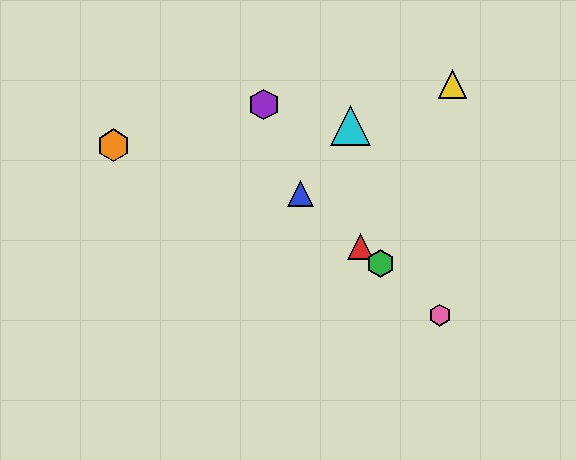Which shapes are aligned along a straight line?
The red triangle, the blue triangle, the green hexagon, the pink hexagon are aligned along a straight line.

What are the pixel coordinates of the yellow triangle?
The yellow triangle is at (452, 84).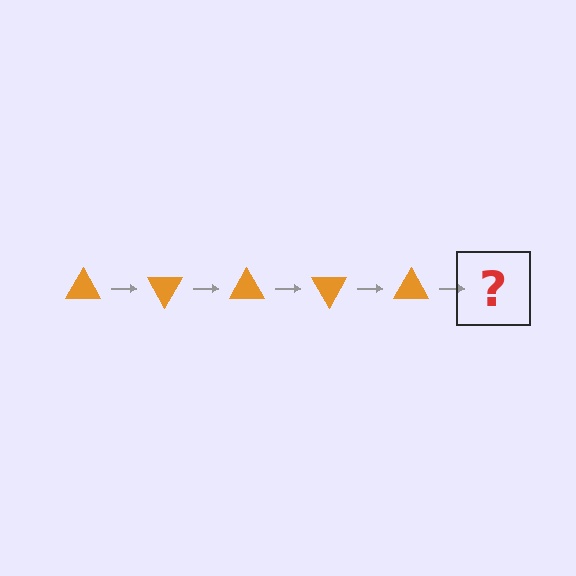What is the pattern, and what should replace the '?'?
The pattern is that the triangle rotates 60 degrees each step. The '?' should be an orange triangle rotated 300 degrees.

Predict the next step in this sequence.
The next step is an orange triangle rotated 300 degrees.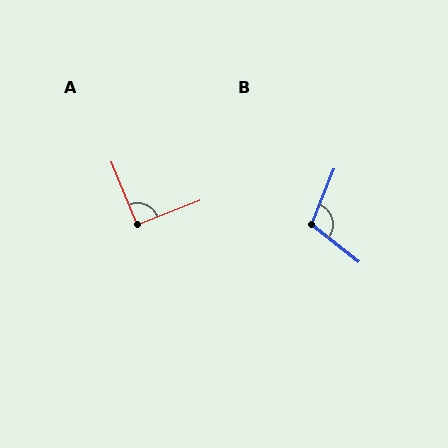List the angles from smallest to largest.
A (91°), B (106°).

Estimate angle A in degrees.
Approximately 91 degrees.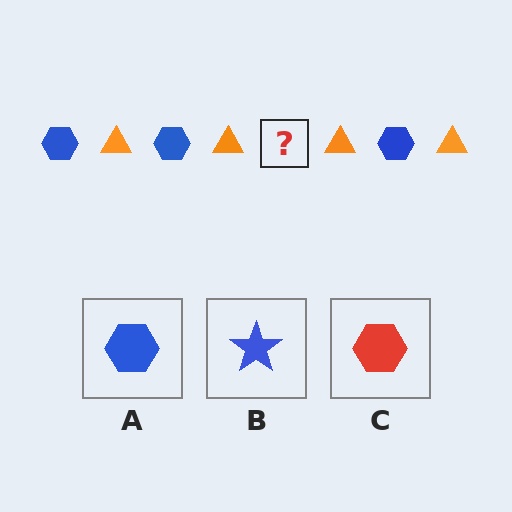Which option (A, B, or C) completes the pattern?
A.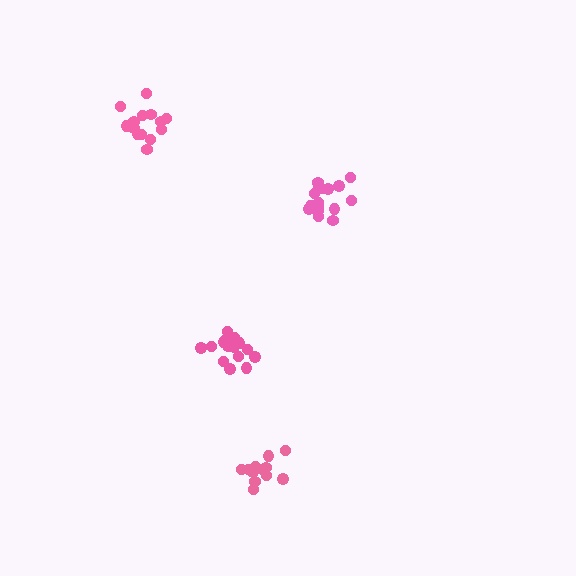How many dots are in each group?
Group 1: 16 dots, Group 2: 16 dots, Group 3: 14 dots, Group 4: 14 dots (60 total).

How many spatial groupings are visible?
There are 4 spatial groupings.